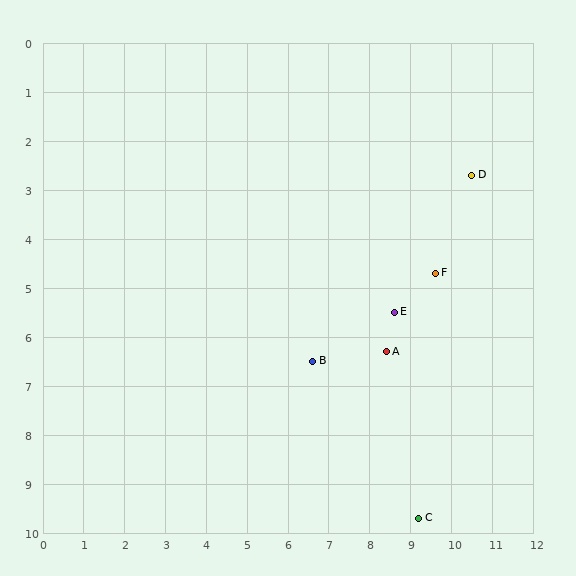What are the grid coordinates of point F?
Point F is at approximately (9.6, 4.7).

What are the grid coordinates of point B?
Point B is at approximately (6.6, 6.5).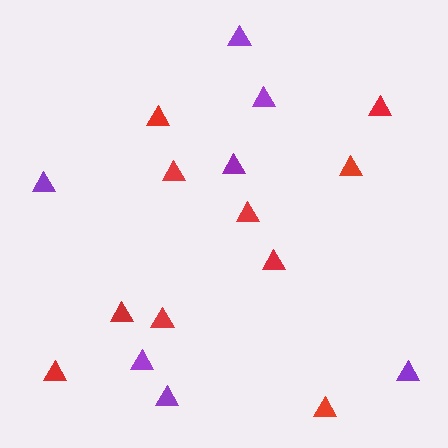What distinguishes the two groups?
There are 2 groups: one group of purple triangles (7) and one group of red triangles (10).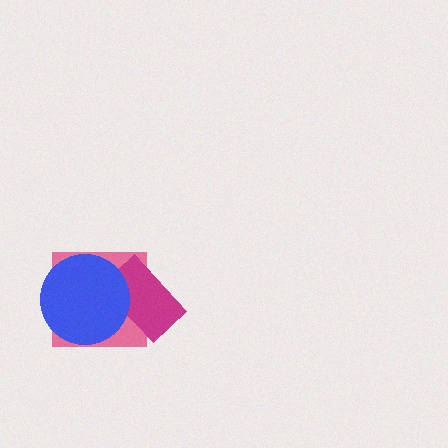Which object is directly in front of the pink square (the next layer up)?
The magenta rectangle is directly in front of the pink square.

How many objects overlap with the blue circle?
2 objects overlap with the blue circle.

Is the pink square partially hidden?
Yes, it is partially covered by another shape.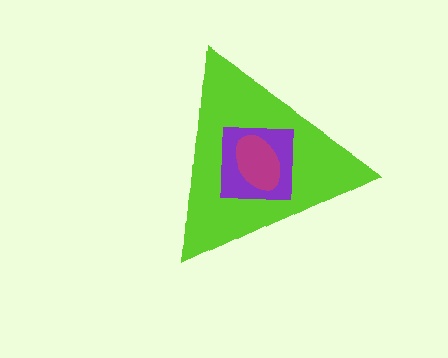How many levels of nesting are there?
3.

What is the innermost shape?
The magenta ellipse.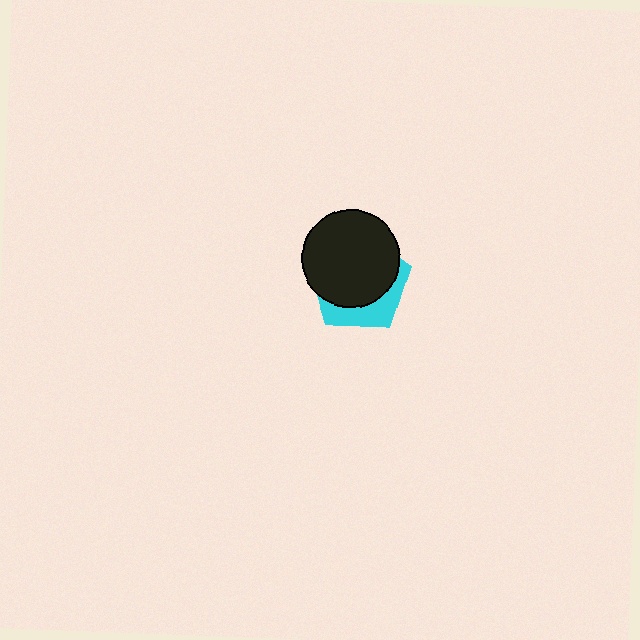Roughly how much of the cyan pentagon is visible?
A small part of it is visible (roughly 31%).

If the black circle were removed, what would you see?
You would see the complete cyan pentagon.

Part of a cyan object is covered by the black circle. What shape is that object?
It is a pentagon.